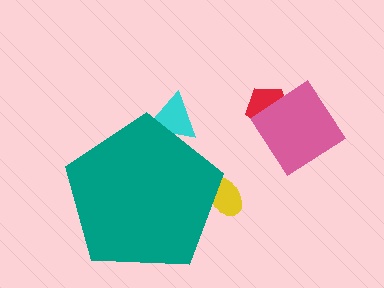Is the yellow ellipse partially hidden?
Yes, the yellow ellipse is partially hidden behind the teal pentagon.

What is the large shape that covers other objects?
A teal pentagon.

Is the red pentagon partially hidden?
No, the red pentagon is fully visible.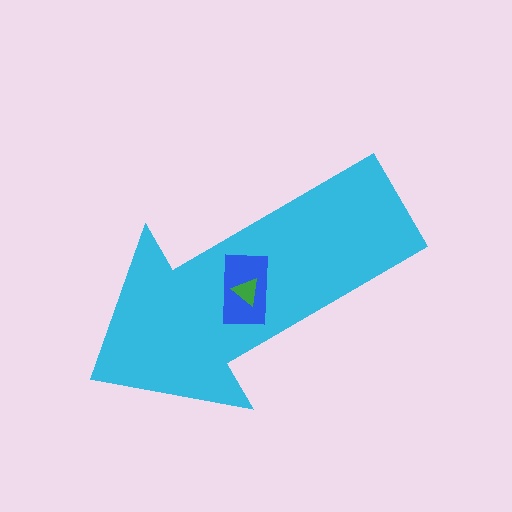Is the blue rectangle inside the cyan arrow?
Yes.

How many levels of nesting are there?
3.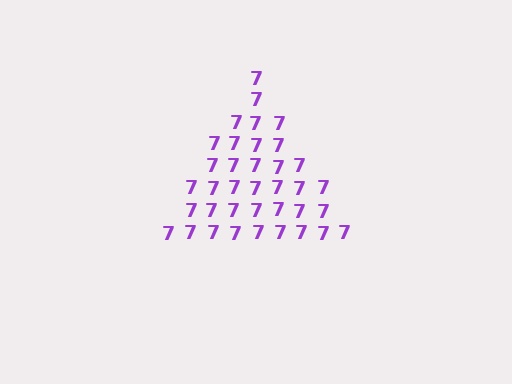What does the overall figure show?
The overall figure shows a triangle.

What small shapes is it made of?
It is made of small digit 7's.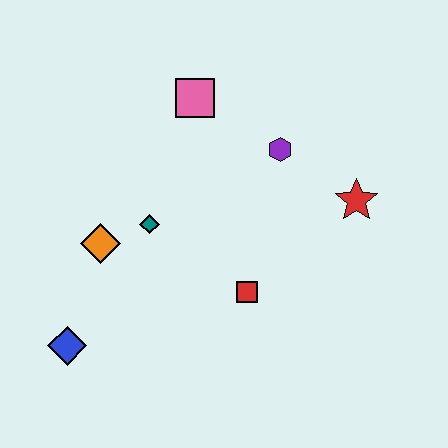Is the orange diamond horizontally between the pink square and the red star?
No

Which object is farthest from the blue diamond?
The red star is farthest from the blue diamond.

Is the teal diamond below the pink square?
Yes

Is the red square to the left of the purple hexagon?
Yes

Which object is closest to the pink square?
The purple hexagon is closest to the pink square.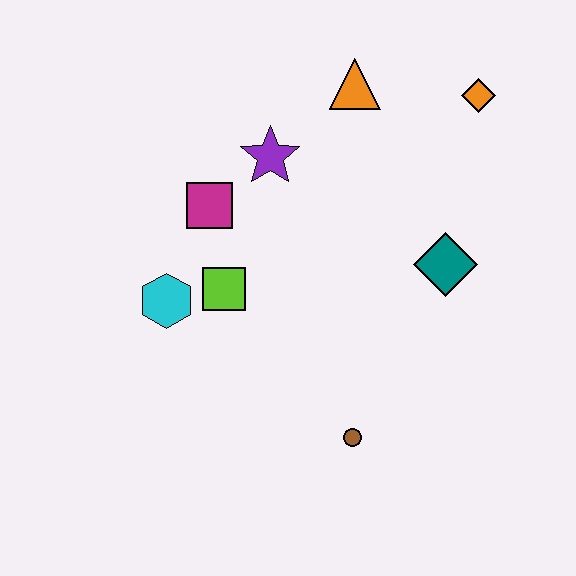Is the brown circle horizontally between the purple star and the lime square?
No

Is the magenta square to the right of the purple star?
No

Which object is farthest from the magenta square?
The orange diamond is farthest from the magenta square.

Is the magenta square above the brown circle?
Yes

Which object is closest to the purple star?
The magenta square is closest to the purple star.